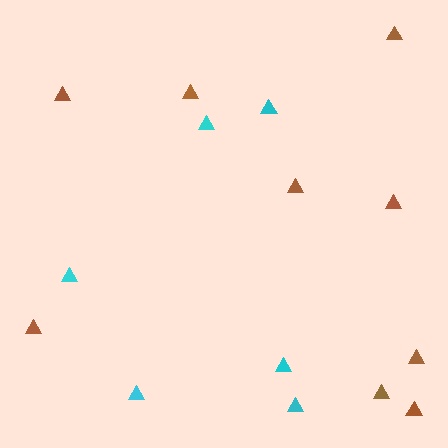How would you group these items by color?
There are 2 groups: one group of brown triangles (9) and one group of cyan triangles (6).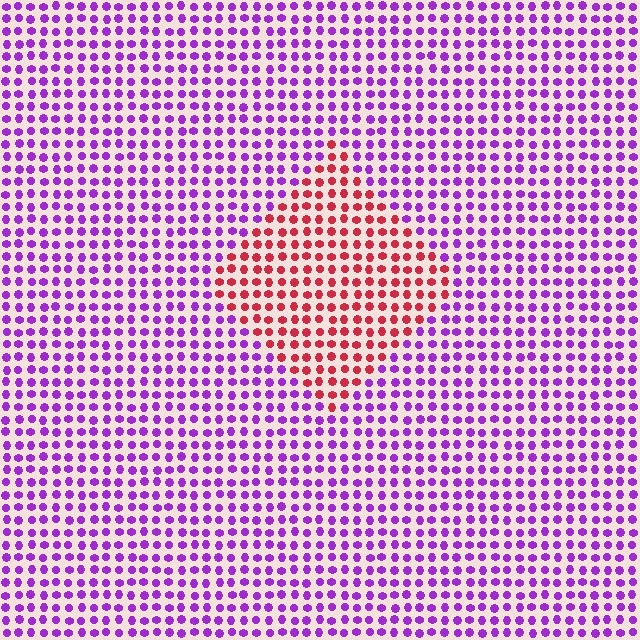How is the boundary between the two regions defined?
The boundary is defined purely by a slight shift in hue (about 67 degrees). Spacing, size, and orientation are identical on both sides.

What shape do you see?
I see a diamond.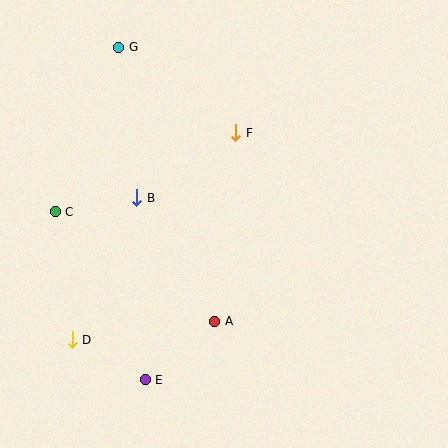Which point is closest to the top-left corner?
Point G is closest to the top-left corner.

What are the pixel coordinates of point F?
Point F is at (236, 133).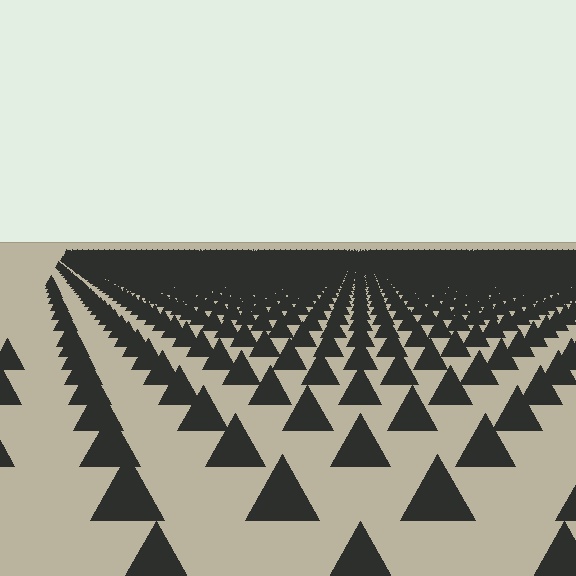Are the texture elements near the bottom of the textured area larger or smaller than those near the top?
Larger. Near the bottom, elements are closer to the viewer and appear at a bigger on-screen size.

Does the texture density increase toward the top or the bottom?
Density increases toward the top.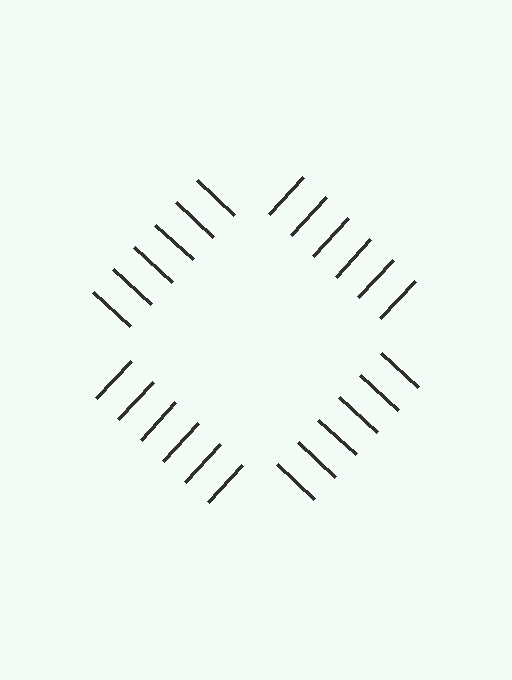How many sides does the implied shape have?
4 sides — the line-ends trace a square.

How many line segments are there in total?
24 — 6 along each of the 4 edges.